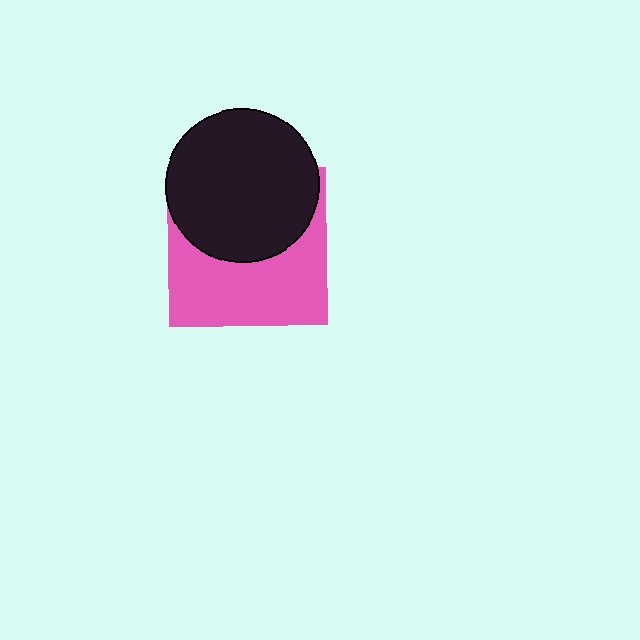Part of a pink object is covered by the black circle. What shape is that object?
It is a square.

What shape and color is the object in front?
The object in front is a black circle.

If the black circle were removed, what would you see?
You would see the complete pink square.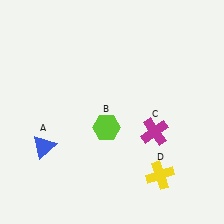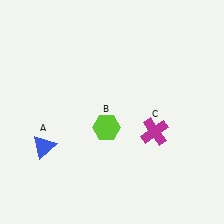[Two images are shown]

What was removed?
The yellow cross (D) was removed in Image 2.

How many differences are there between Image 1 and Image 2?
There is 1 difference between the two images.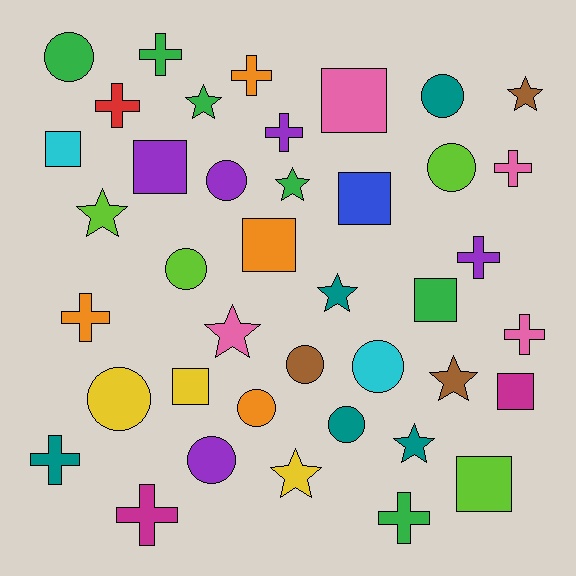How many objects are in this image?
There are 40 objects.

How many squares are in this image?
There are 9 squares.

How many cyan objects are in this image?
There are 2 cyan objects.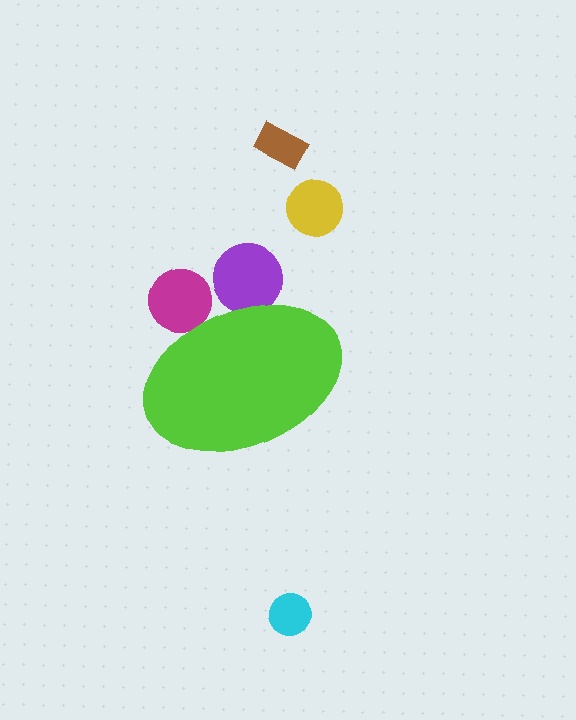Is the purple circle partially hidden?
Yes, the purple circle is partially hidden behind the lime ellipse.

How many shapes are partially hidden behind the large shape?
2 shapes are partially hidden.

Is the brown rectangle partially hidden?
No, the brown rectangle is fully visible.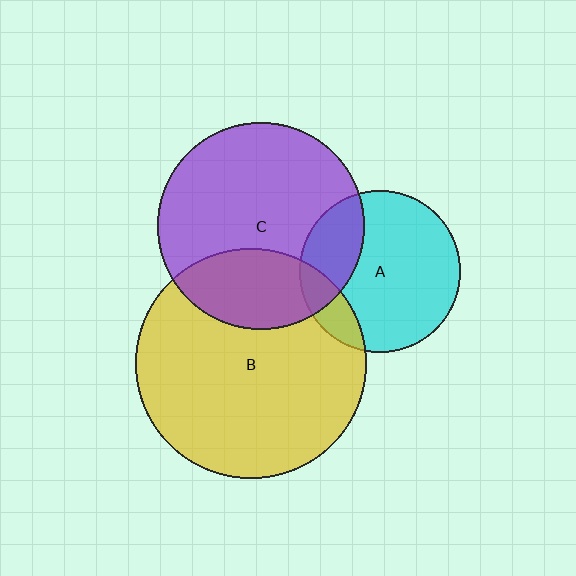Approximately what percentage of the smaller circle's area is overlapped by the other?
Approximately 30%.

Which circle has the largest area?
Circle B (yellow).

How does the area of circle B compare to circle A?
Approximately 2.0 times.